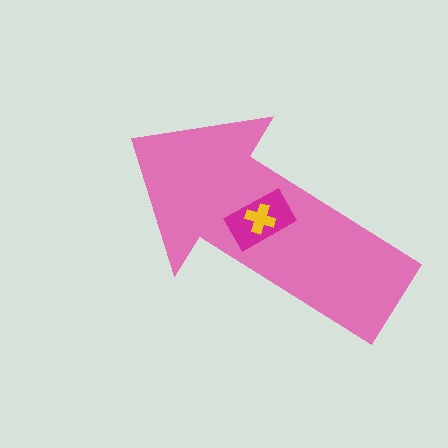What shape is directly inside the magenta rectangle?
The yellow cross.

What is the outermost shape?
The pink arrow.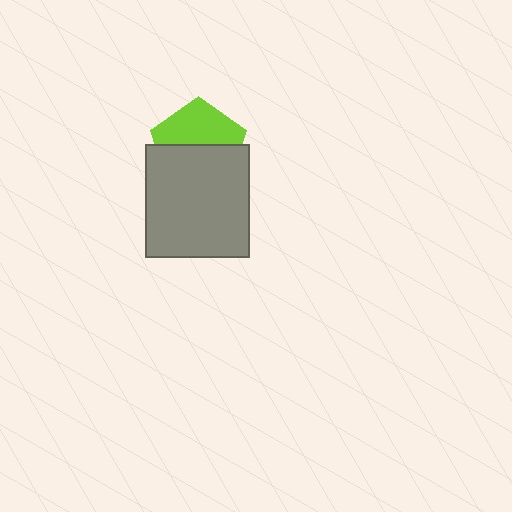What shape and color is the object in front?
The object in front is a gray rectangle.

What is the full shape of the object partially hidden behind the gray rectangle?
The partially hidden object is a lime pentagon.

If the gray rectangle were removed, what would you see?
You would see the complete lime pentagon.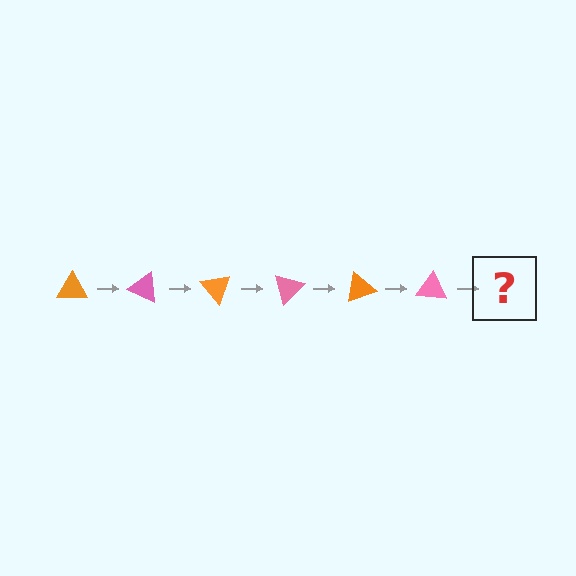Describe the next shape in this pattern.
It should be an orange triangle, rotated 150 degrees from the start.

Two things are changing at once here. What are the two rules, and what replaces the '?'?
The two rules are that it rotates 25 degrees each step and the color cycles through orange and pink. The '?' should be an orange triangle, rotated 150 degrees from the start.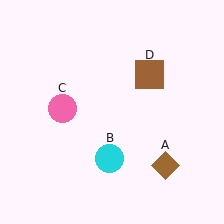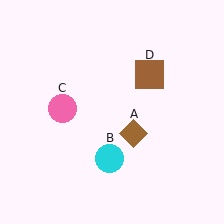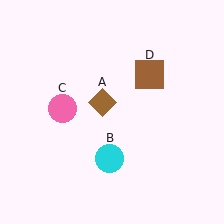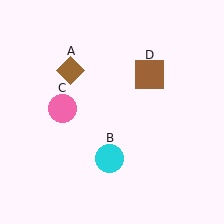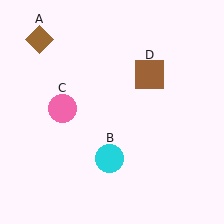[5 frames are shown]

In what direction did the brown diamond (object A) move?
The brown diamond (object A) moved up and to the left.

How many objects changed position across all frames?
1 object changed position: brown diamond (object A).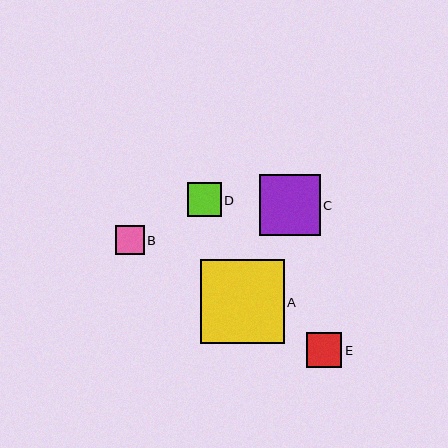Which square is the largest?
Square A is the largest with a size of approximately 84 pixels.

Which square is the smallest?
Square B is the smallest with a size of approximately 29 pixels.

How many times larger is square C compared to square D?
Square C is approximately 1.8 times the size of square D.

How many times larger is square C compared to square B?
Square C is approximately 2.1 times the size of square B.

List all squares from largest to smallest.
From largest to smallest: A, C, E, D, B.